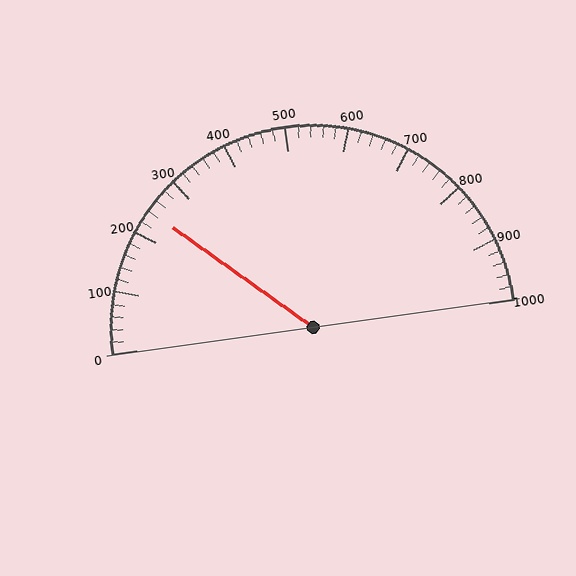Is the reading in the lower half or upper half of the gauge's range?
The reading is in the lower half of the range (0 to 1000).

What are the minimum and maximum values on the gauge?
The gauge ranges from 0 to 1000.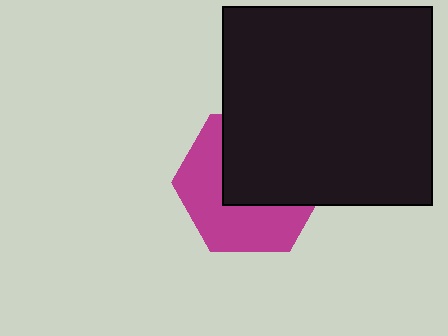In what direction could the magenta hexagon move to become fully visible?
The magenta hexagon could move toward the lower-left. That would shift it out from behind the black rectangle entirely.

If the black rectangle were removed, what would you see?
You would see the complete magenta hexagon.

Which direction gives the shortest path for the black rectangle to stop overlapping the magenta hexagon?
Moving toward the upper-right gives the shortest separation.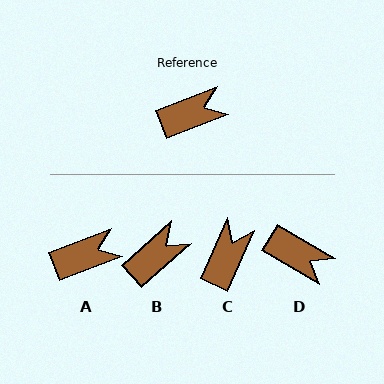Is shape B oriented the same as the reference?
No, it is off by about 20 degrees.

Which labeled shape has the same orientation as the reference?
A.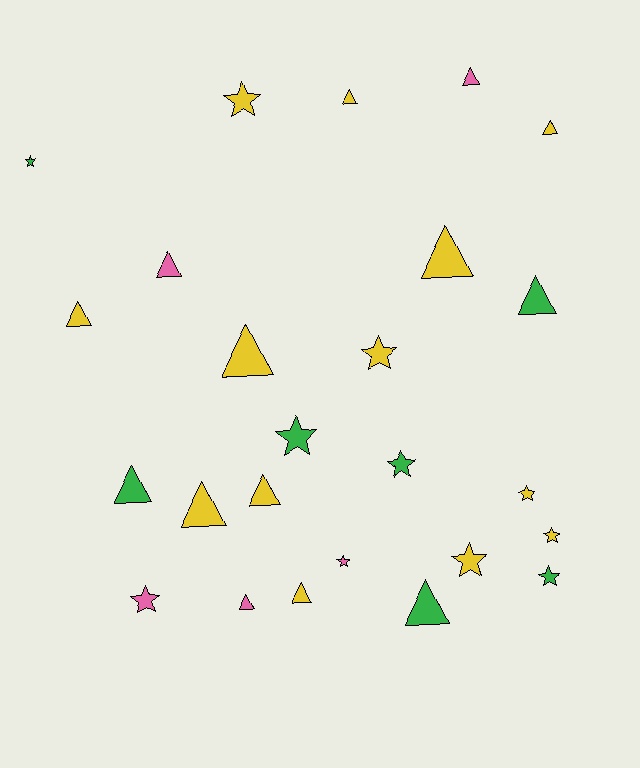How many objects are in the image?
There are 25 objects.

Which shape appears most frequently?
Triangle, with 14 objects.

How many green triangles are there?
There are 3 green triangles.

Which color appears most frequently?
Yellow, with 13 objects.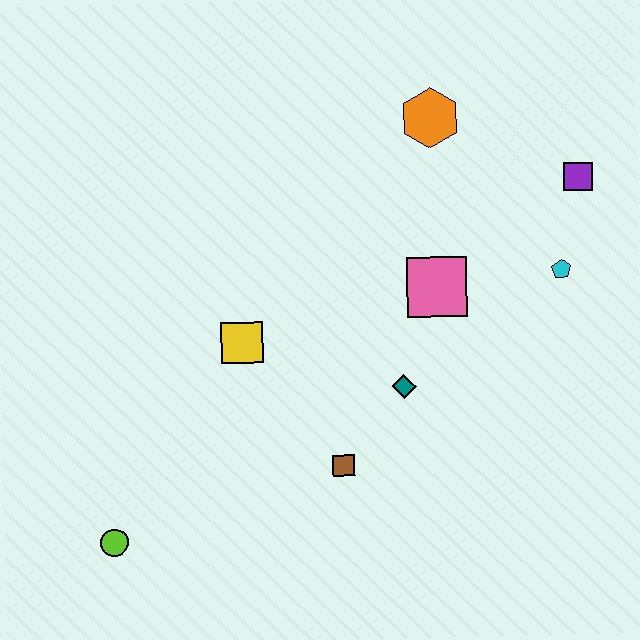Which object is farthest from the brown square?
The purple square is farthest from the brown square.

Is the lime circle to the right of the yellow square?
No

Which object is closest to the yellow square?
The brown square is closest to the yellow square.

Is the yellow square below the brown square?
No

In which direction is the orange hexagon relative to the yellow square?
The orange hexagon is above the yellow square.